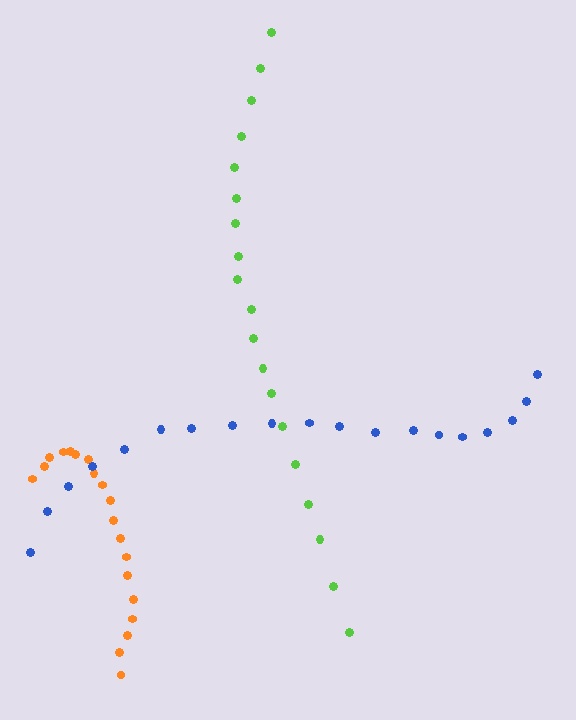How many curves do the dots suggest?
There are 3 distinct paths.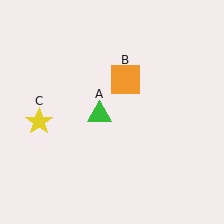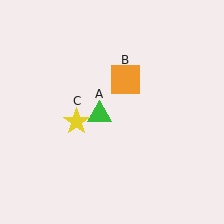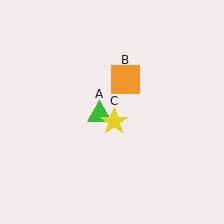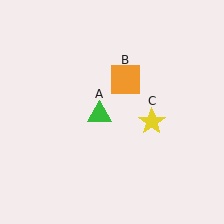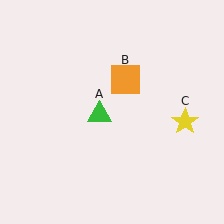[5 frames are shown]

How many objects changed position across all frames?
1 object changed position: yellow star (object C).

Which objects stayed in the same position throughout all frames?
Green triangle (object A) and orange square (object B) remained stationary.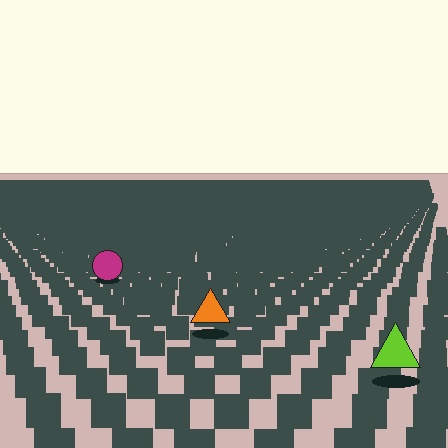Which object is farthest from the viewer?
The magenta circle is farthest from the viewer. It appears smaller and the ground texture around it is denser.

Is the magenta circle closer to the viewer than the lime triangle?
No. The lime triangle is closer — you can tell from the texture gradient: the ground texture is coarser near it.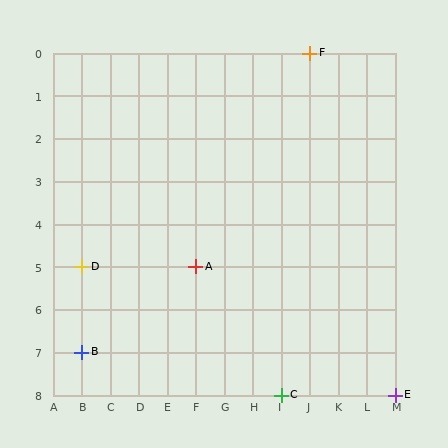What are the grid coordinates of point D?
Point D is at grid coordinates (B, 5).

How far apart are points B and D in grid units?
Points B and D are 2 rows apart.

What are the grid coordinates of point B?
Point B is at grid coordinates (B, 7).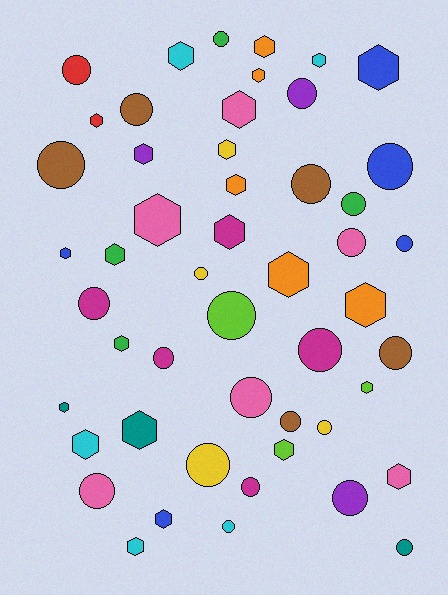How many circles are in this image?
There are 25 circles.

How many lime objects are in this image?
There are 3 lime objects.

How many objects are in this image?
There are 50 objects.